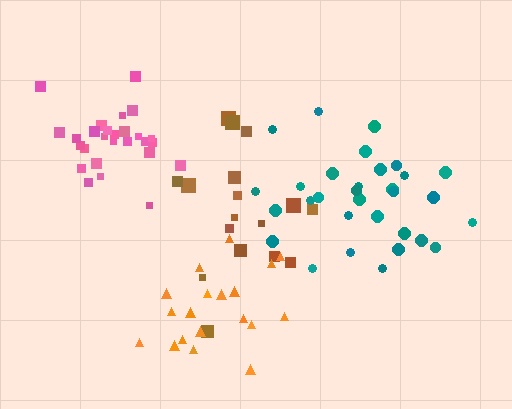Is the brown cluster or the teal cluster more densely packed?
Teal.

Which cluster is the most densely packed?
Pink.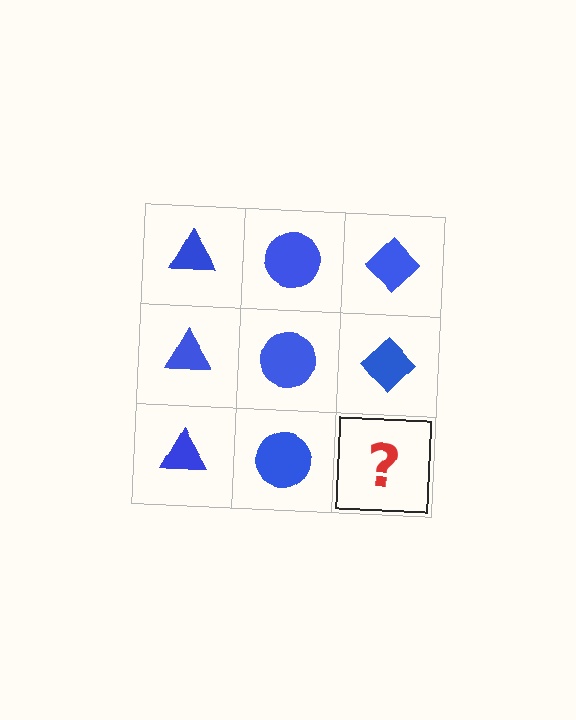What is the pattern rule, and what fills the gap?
The rule is that each column has a consistent shape. The gap should be filled with a blue diamond.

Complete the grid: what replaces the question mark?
The question mark should be replaced with a blue diamond.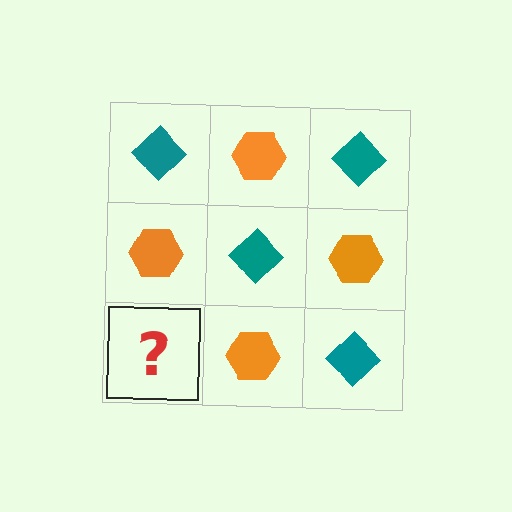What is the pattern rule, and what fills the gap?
The rule is that it alternates teal diamond and orange hexagon in a checkerboard pattern. The gap should be filled with a teal diamond.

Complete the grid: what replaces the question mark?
The question mark should be replaced with a teal diamond.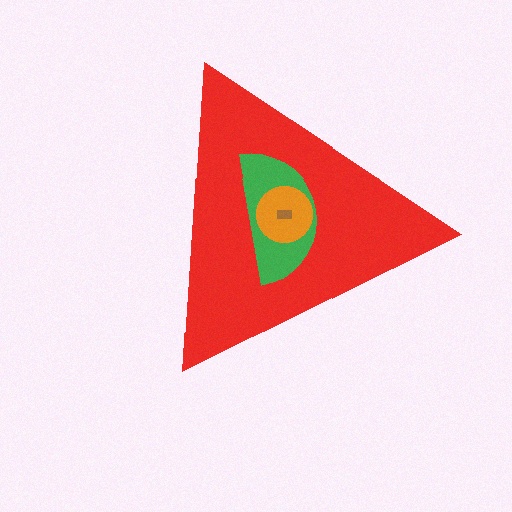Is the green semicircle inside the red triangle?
Yes.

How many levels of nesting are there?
4.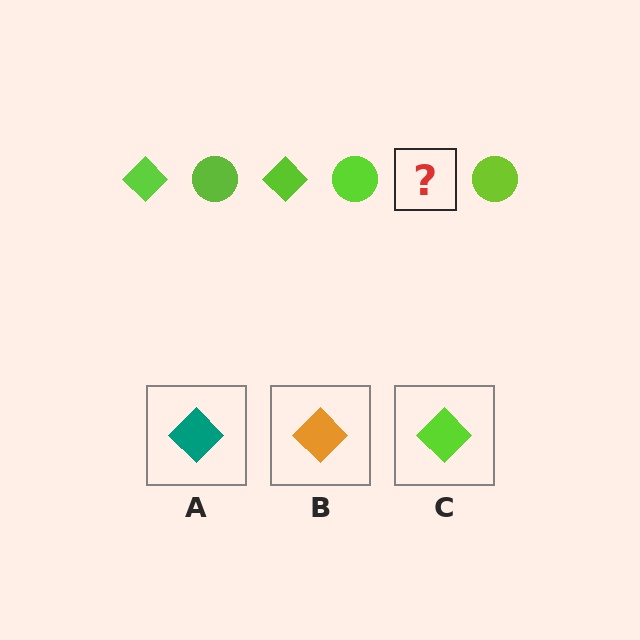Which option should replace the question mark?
Option C.